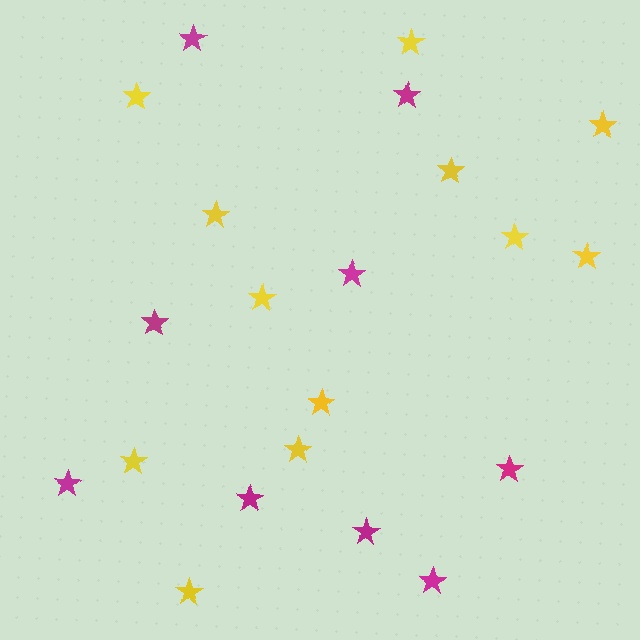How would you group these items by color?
There are 2 groups: one group of magenta stars (9) and one group of yellow stars (12).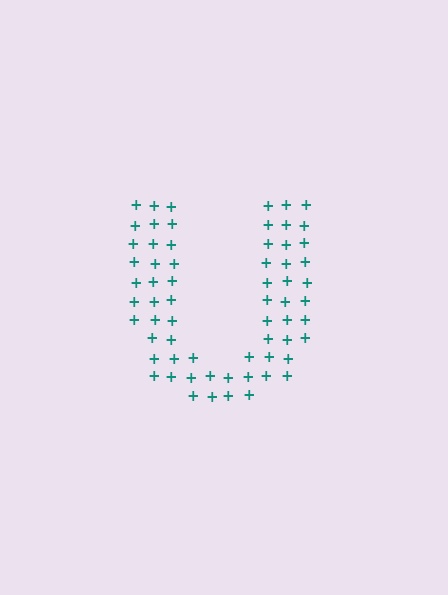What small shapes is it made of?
It is made of small plus signs.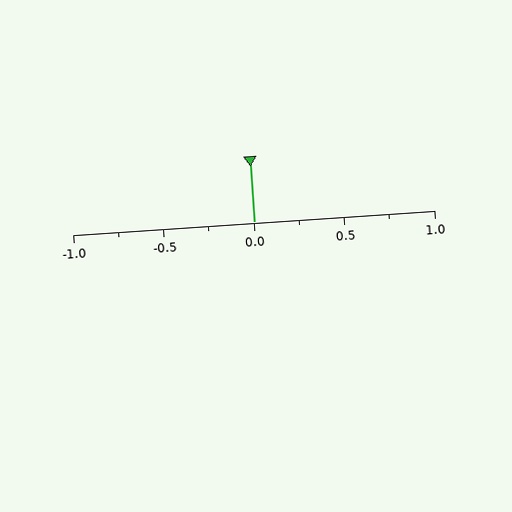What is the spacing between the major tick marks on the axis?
The major ticks are spaced 0.5 apart.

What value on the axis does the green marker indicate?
The marker indicates approximately 0.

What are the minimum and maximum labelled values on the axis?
The axis runs from -1.0 to 1.0.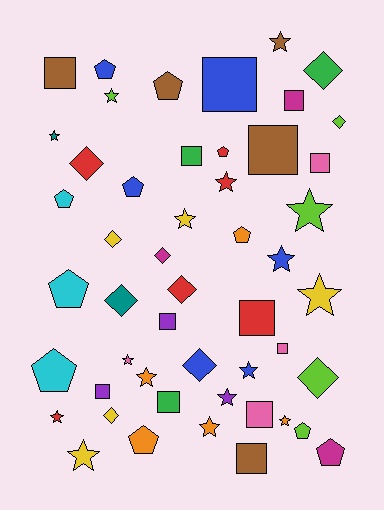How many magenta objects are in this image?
There are 3 magenta objects.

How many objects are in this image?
There are 50 objects.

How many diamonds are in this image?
There are 10 diamonds.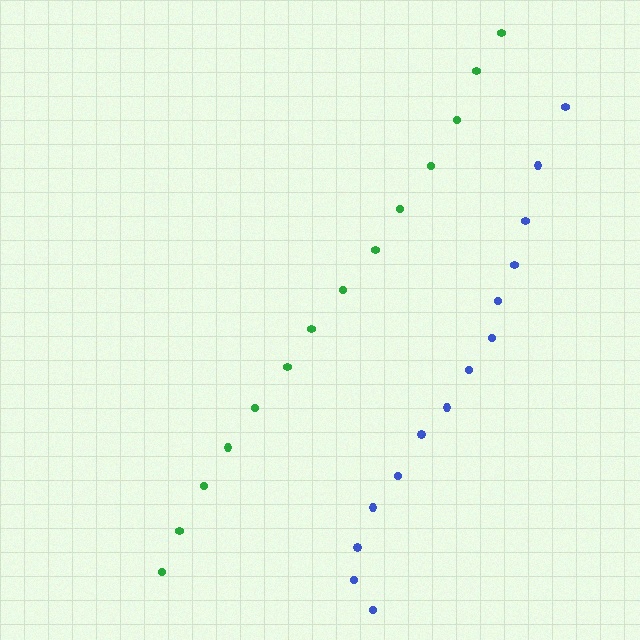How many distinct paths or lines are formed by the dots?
There are 2 distinct paths.